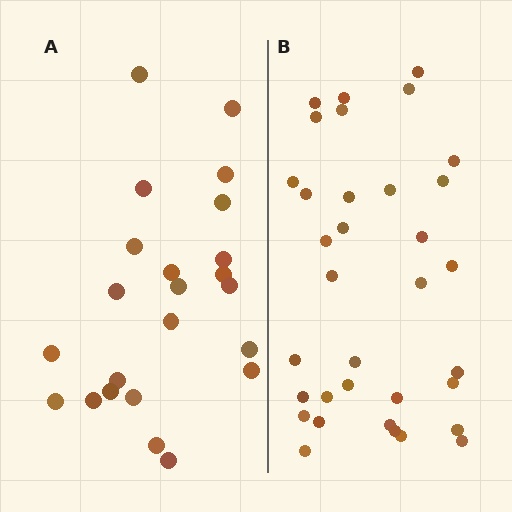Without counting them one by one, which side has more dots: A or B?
Region B (the right region) has more dots.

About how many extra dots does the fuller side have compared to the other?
Region B has roughly 12 or so more dots than region A.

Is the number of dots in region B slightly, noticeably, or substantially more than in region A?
Region B has substantially more. The ratio is roughly 1.5 to 1.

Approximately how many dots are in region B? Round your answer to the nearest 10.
About 30 dots. (The exact count is 34, which rounds to 30.)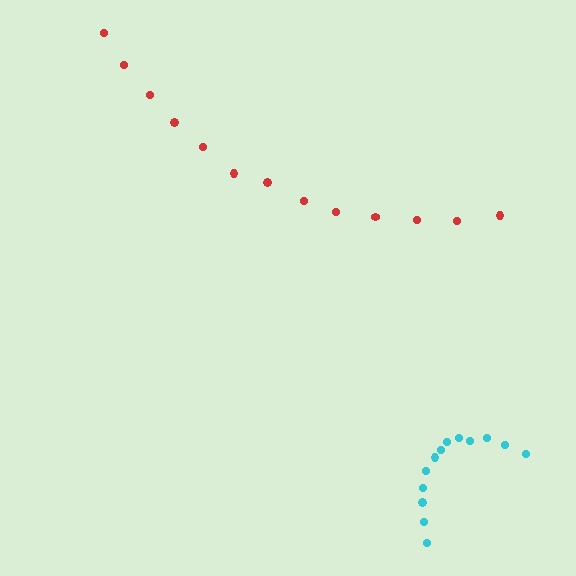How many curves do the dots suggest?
There are 2 distinct paths.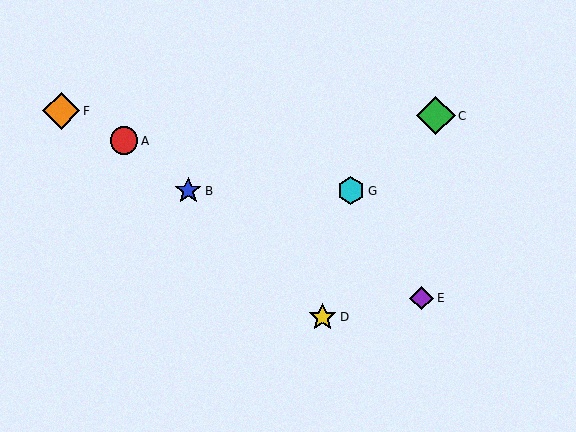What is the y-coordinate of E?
Object E is at y≈298.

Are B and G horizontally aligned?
Yes, both are at y≈191.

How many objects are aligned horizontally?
2 objects (B, G) are aligned horizontally.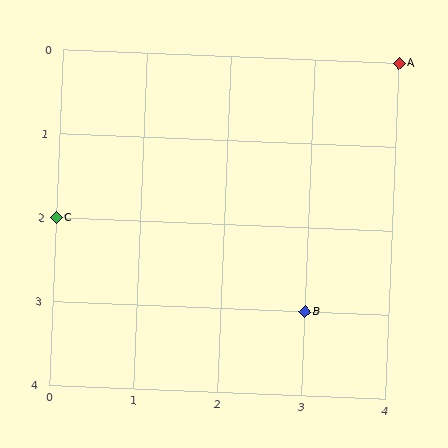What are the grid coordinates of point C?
Point C is at grid coordinates (0, 2).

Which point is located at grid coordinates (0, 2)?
Point C is at (0, 2).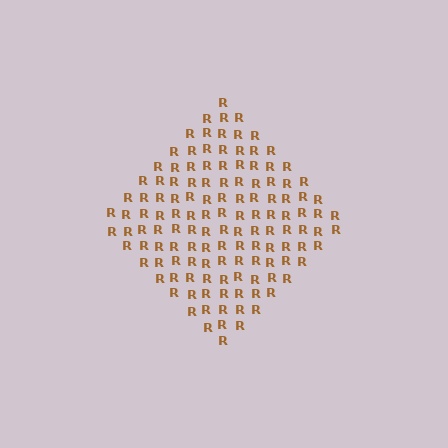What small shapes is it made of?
It is made of small letter R's.